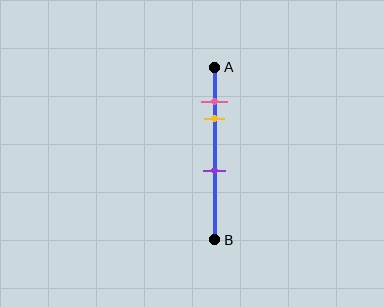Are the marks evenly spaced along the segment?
No, the marks are not evenly spaced.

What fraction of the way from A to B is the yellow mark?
The yellow mark is approximately 30% (0.3) of the way from A to B.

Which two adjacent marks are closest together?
The pink and yellow marks are the closest adjacent pair.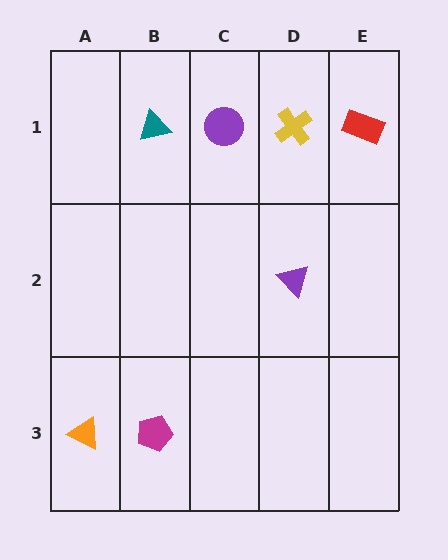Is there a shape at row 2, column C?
No, that cell is empty.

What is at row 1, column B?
A teal triangle.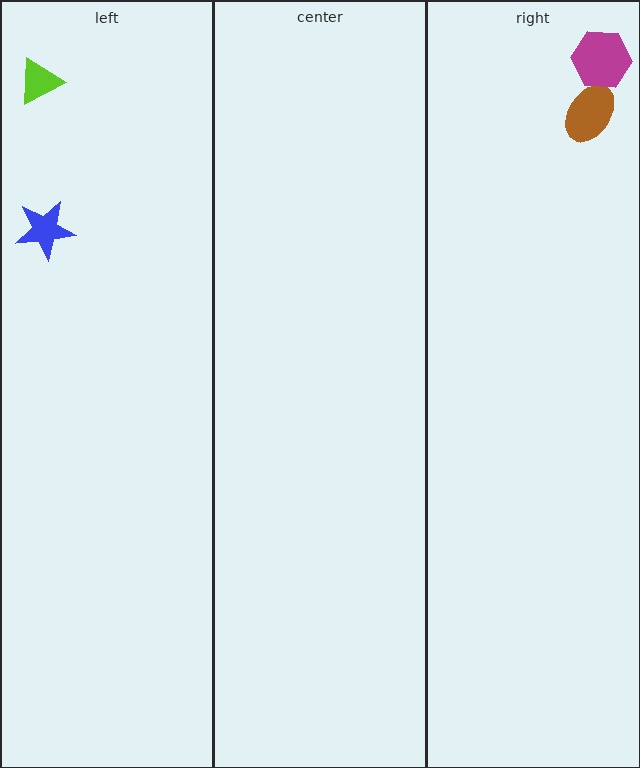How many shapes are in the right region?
2.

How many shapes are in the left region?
2.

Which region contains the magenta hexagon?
The right region.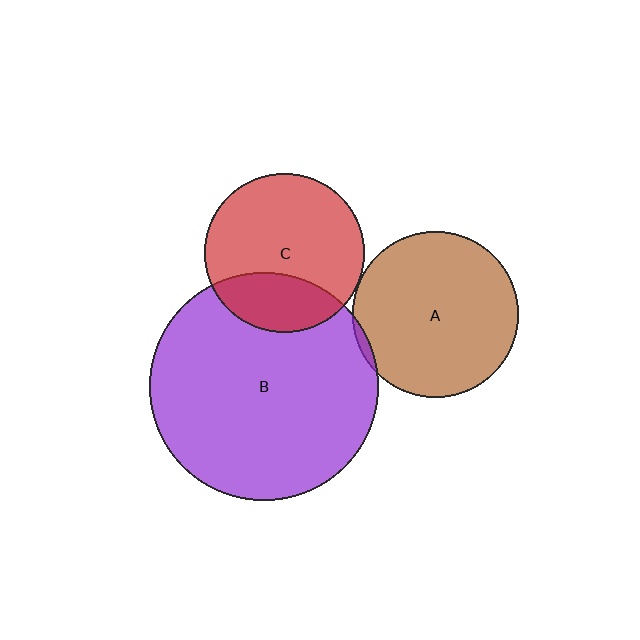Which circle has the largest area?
Circle B (purple).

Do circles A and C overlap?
Yes.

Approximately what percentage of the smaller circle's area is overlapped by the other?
Approximately 5%.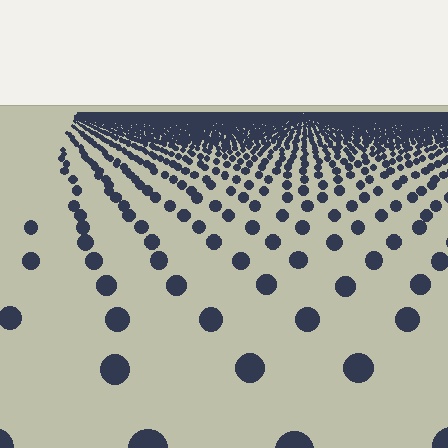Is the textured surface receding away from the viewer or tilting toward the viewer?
The surface is receding away from the viewer. Texture elements get smaller and denser toward the top.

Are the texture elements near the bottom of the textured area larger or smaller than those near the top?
Larger. Near the bottom, elements are closer to the viewer and appear at a bigger on-screen size.